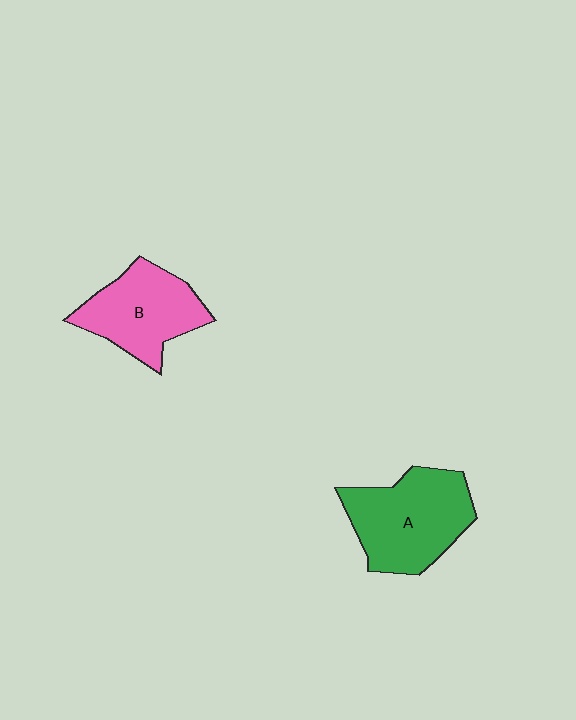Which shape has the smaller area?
Shape B (pink).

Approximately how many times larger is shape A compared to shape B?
Approximately 1.2 times.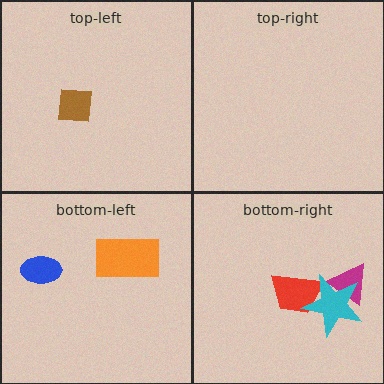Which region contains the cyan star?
The bottom-right region.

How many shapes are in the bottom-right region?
3.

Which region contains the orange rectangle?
The bottom-left region.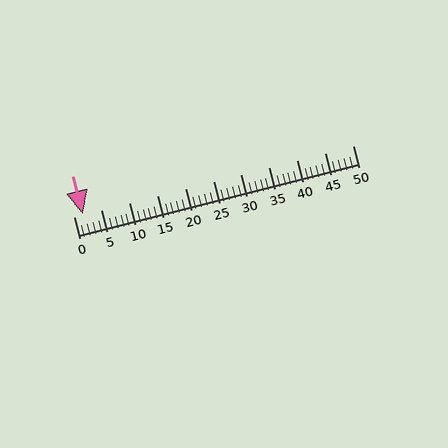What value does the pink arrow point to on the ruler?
The pink arrow points to approximately 2.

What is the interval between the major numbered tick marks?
The major tick marks are spaced 5 units apart.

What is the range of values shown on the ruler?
The ruler shows values from 0 to 50.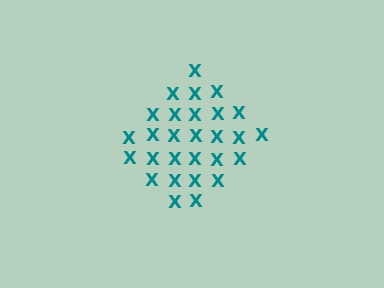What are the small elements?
The small elements are letter X's.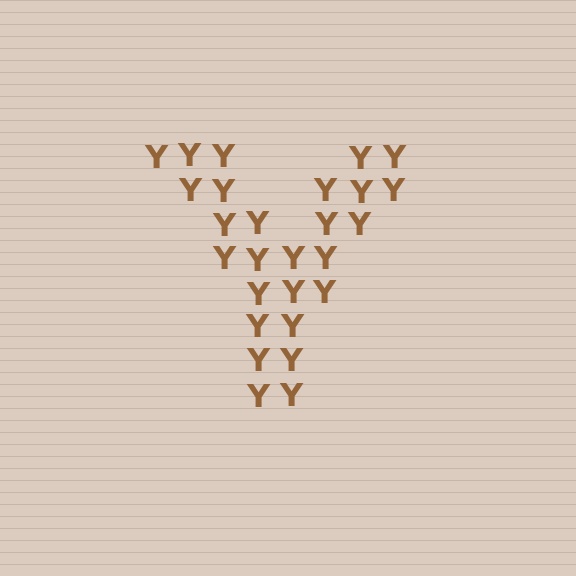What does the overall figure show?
The overall figure shows the letter Y.